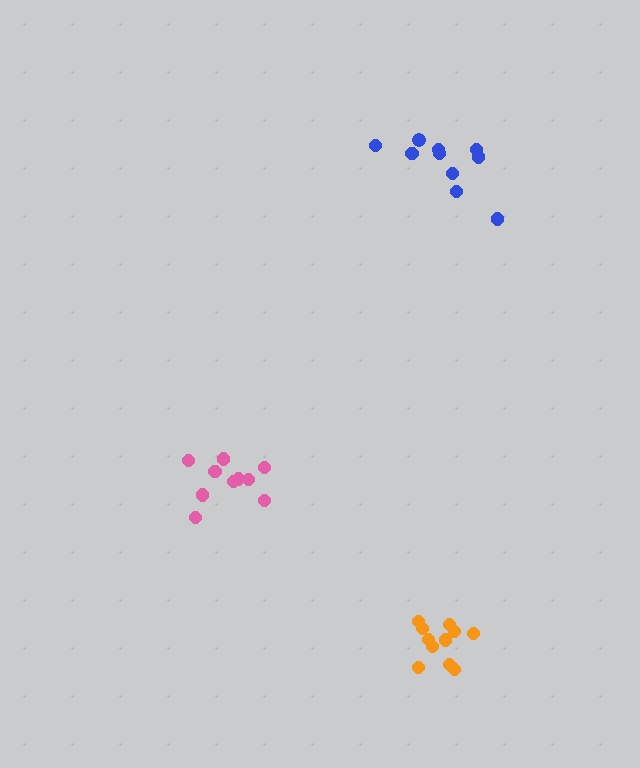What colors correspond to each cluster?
The clusters are colored: orange, pink, blue.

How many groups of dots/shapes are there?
There are 3 groups.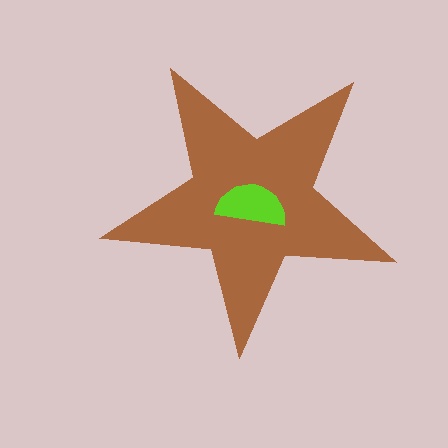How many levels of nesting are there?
2.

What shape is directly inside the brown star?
The lime semicircle.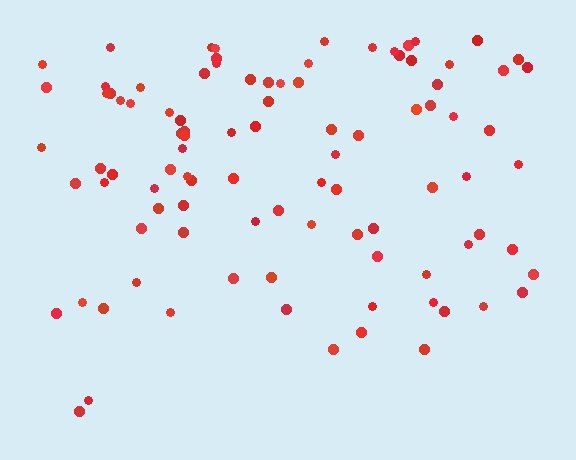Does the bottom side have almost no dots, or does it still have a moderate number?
Still a moderate number, just noticeably fewer than the top.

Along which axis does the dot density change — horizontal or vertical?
Vertical.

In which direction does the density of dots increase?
From bottom to top, with the top side densest.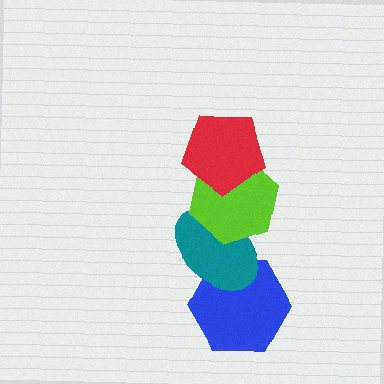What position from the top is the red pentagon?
The red pentagon is 1st from the top.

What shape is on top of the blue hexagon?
The teal ellipse is on top of the blue hexagon.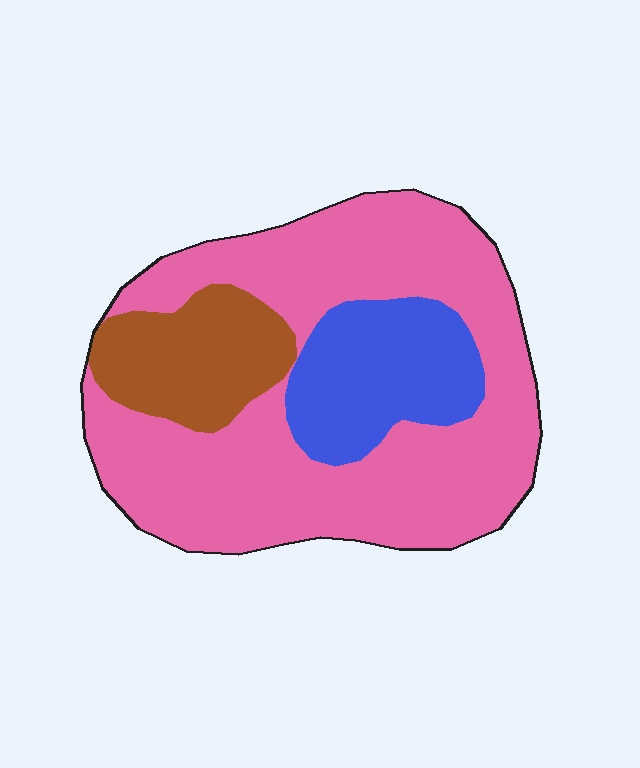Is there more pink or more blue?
Pink.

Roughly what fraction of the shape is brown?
Brown covers roughly 15% of the shape.